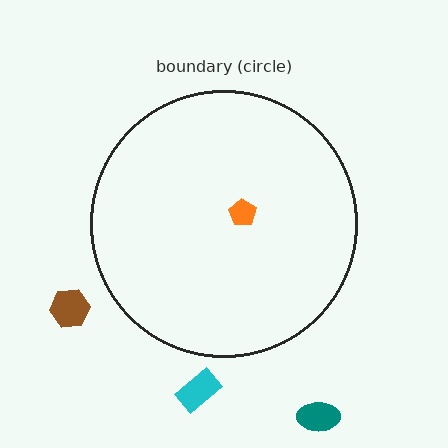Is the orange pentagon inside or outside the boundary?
Inside.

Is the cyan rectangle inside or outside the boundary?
Outside.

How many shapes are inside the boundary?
1 inside, 3 outside.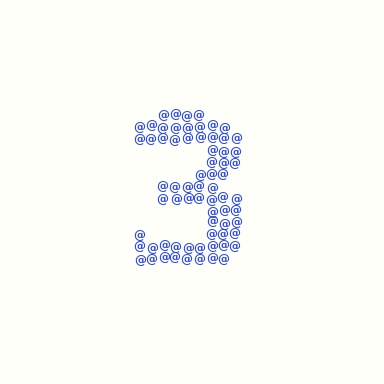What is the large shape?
The large shape is the digit 3.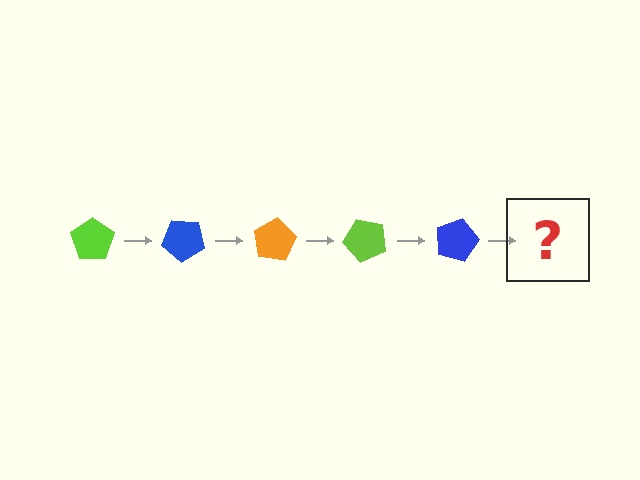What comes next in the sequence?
The next element should be an orange pentagon, rotated 200 degrees from the start.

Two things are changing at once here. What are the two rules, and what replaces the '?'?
The two rules are that it rotates 40 degrees each step and the color cycles through lime, blue, and orange. The '?' should be an orange pentagon, rotated 200 degrees from the start.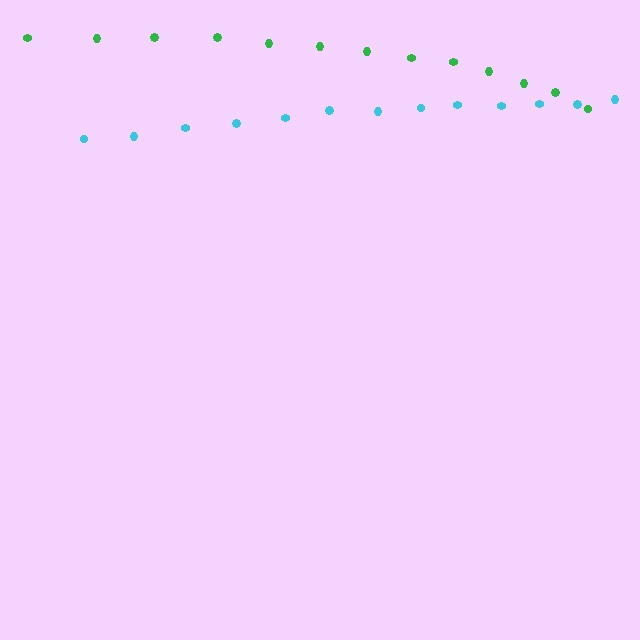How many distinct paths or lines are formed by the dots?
There are 2 distinct paths.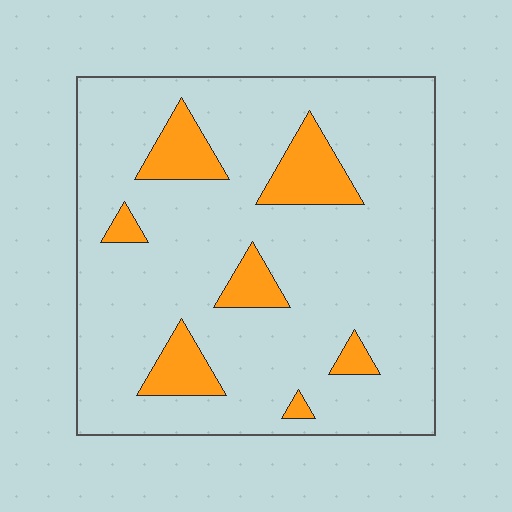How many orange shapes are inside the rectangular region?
7.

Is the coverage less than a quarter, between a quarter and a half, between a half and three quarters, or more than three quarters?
Less than a quarter.